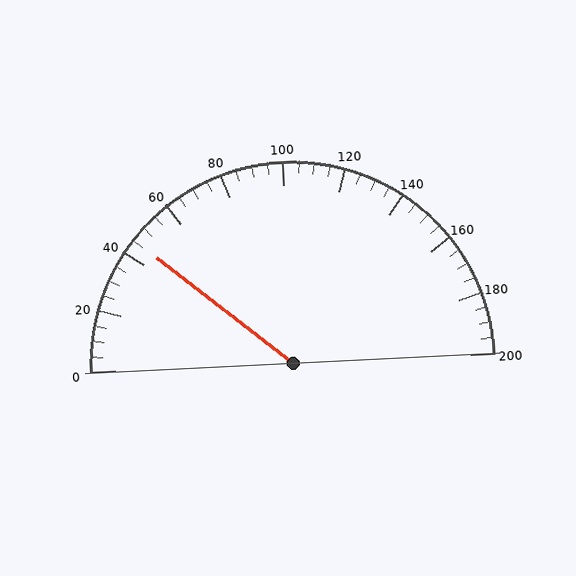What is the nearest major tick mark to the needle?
The nearest major tick mark is 40.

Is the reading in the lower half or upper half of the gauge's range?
The reading is in the lower half of the range (0 to 200).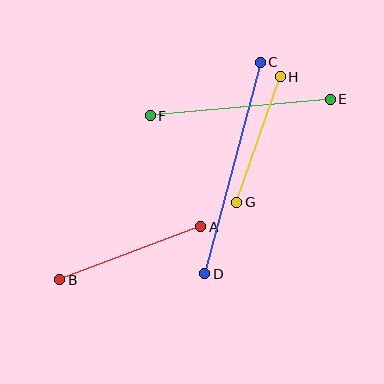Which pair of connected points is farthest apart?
Points C and D are farthest apart.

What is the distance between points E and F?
The distance is approximately 181 pixels.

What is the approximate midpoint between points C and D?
The midpoint is at approximately (232, 168) pixels.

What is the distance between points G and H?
The distance is approximately 133 pixels.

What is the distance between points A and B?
The distance is approximately 151 pixels.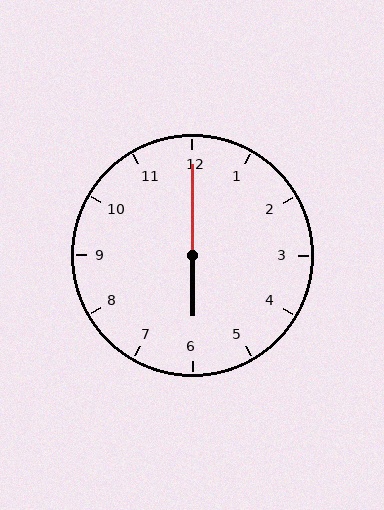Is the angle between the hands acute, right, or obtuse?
It is obtuse.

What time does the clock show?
6:00.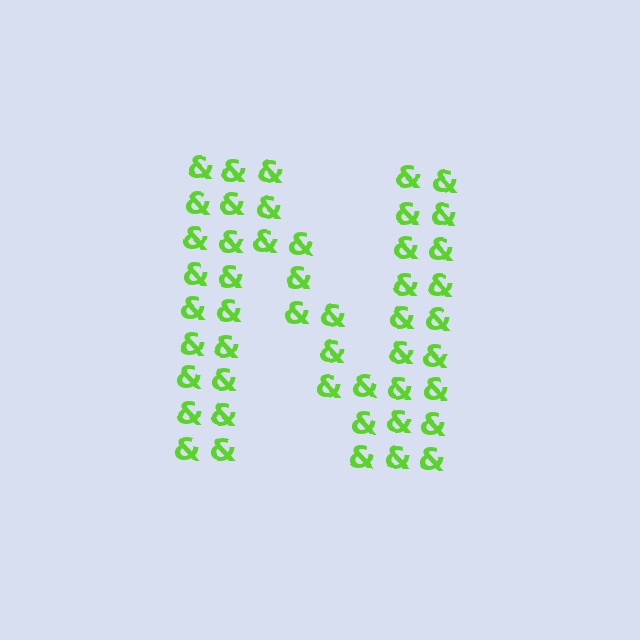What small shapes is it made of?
It is made of small ampersands.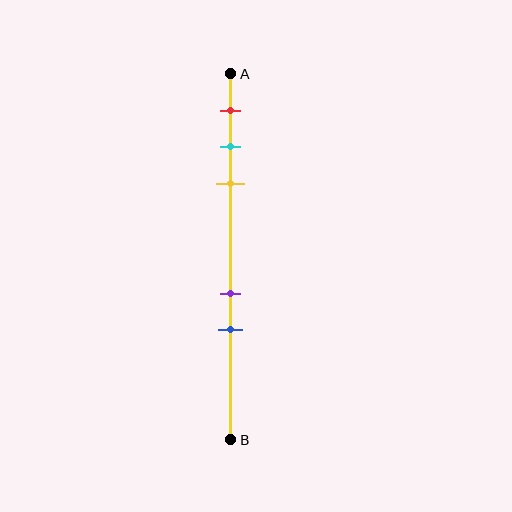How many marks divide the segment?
There are 5 marks dividing the segment.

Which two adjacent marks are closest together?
The cyan and yellow marks are the closest adjacent pair.